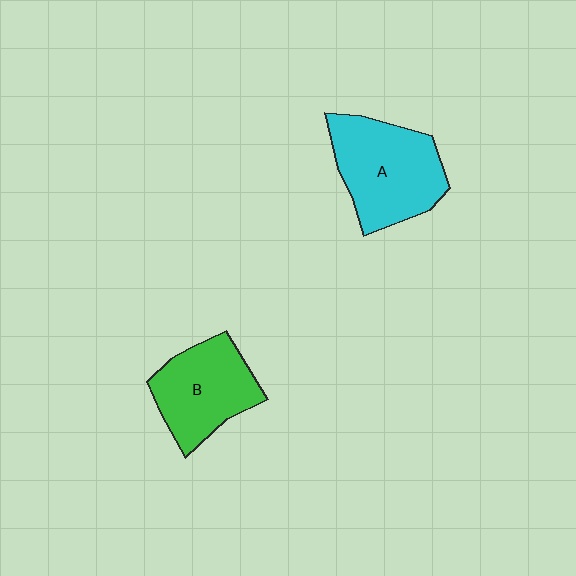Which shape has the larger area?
Shape A (cyan).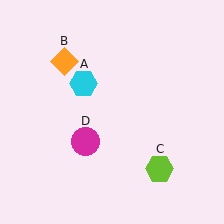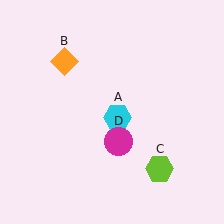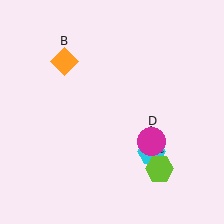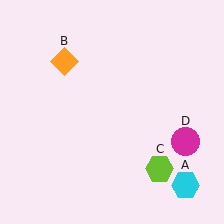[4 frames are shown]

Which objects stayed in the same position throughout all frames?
Orange diamond (object B) and lime hexagon (object C) remained stationary.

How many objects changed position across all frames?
2 objects changed position: cyan hexagon (object A), magenta circle (object D).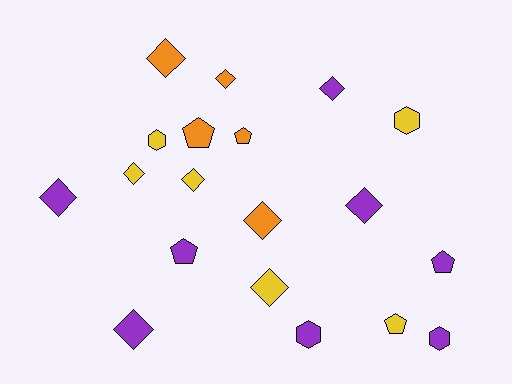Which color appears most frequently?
Purple, with 8 objects.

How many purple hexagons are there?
There are 2 purple hexagons.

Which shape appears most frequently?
Diamond, with 10 objects.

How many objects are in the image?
There are 19 objects.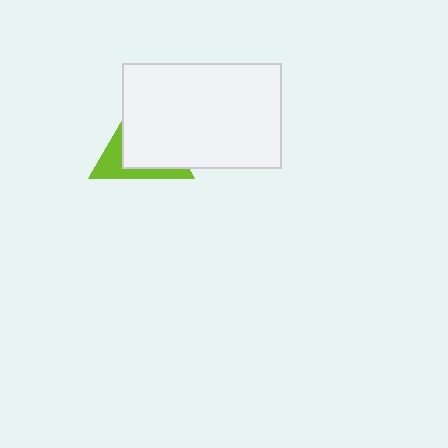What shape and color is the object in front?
The object in front is a white rectangle.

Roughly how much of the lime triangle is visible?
A small part of it is visible (roughly 34%).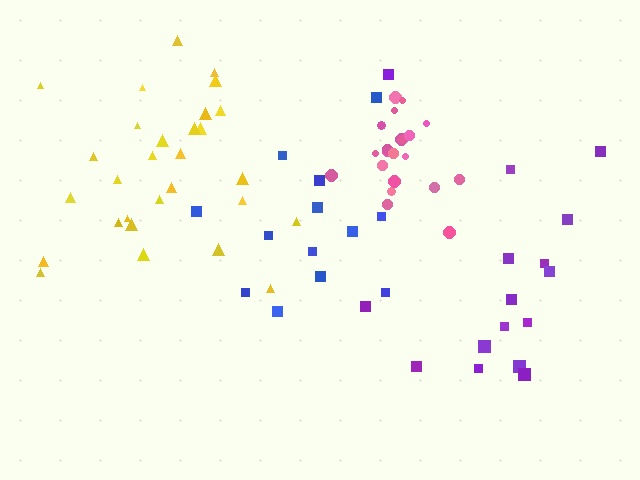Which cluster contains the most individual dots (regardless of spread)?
Yellow (29).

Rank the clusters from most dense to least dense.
pink, yellow, purple, blue.